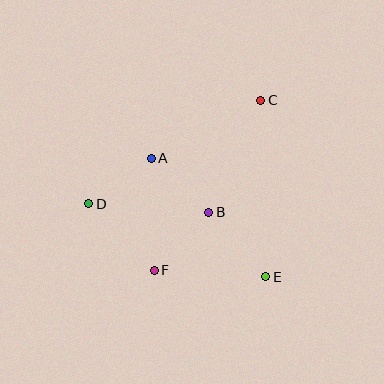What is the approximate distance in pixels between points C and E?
The distance between C and E is approximately 177 pixels.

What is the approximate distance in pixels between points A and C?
The distance between A and C is approximately 124 pixels.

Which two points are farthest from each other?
Points C and D are farthest from each other.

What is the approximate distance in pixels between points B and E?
The distance between B and E is approximately 86 pixels.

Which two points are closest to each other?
Points A and D are closest to each other.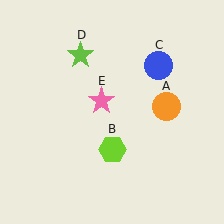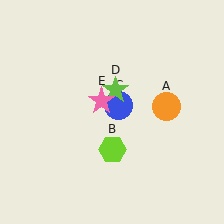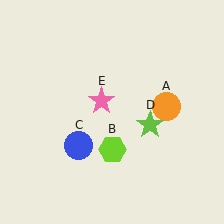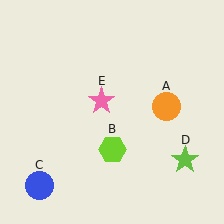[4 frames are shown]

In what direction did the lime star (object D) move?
The lime star (object D) moved down and to the right.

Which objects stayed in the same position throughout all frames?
Orange circle (object A) and lime hexagon (object B) and pink star (object E) remained stationary.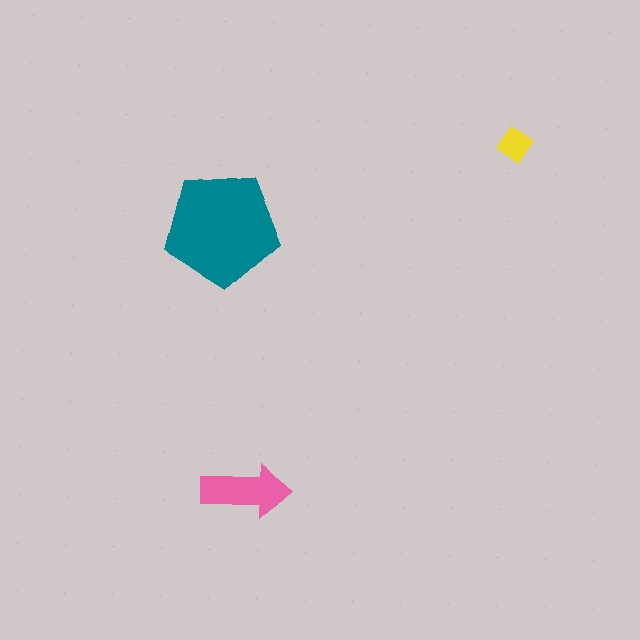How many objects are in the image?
There are 3 objects in the image.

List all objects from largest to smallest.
The teal pentagon, the pink arrow, the yellow diamond.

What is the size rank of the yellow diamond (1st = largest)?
3rd.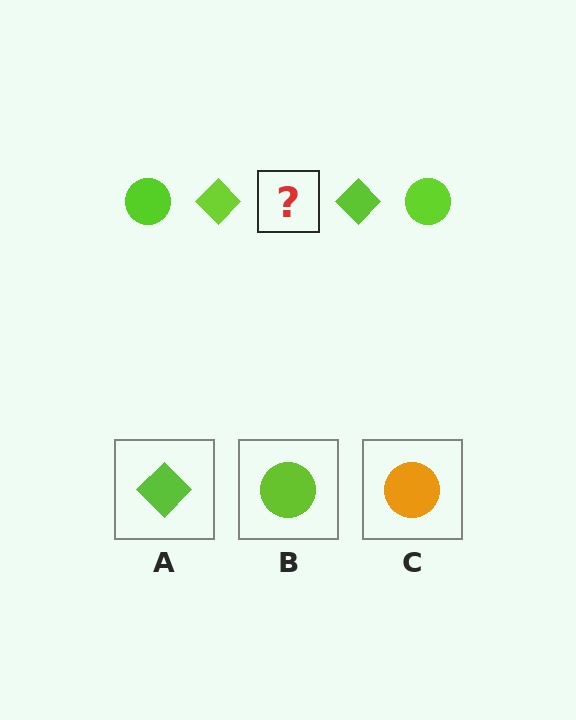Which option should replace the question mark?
Option B.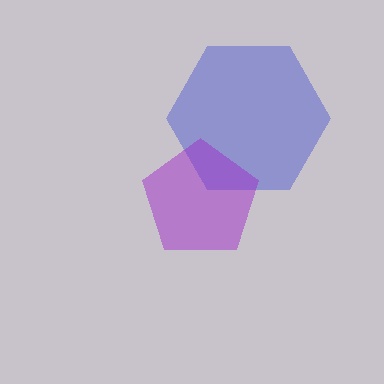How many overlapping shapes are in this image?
There are 2 overlapping shapes in the image.